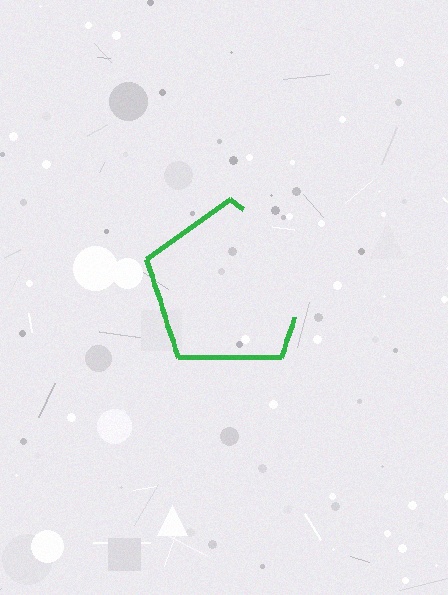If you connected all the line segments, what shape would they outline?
They would outline a pentagon.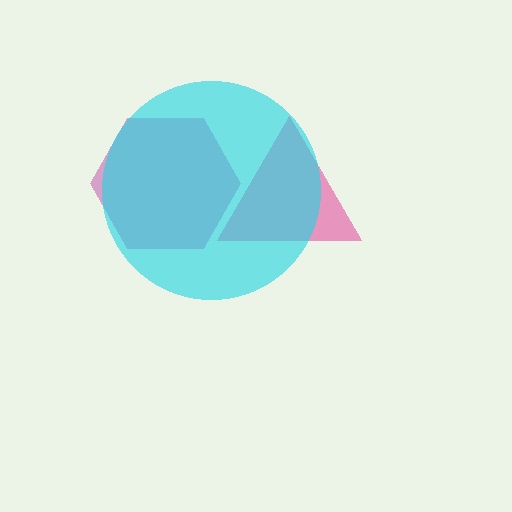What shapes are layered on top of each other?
The layered shapes are: a magenta hexagon, a pink triangle, a cyan circle.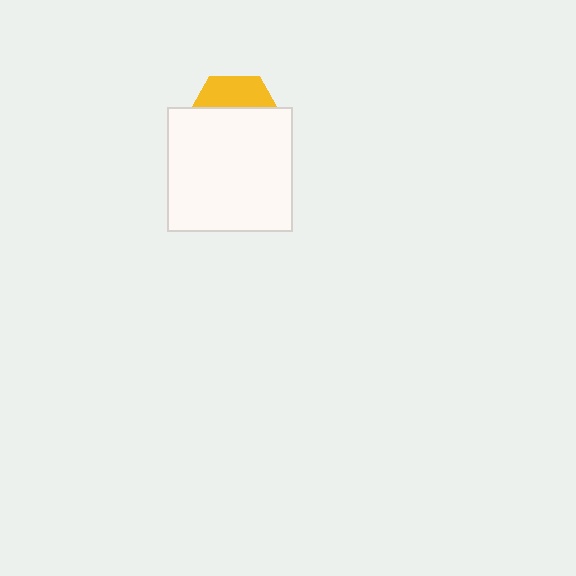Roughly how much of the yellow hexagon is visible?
A small part of it is visible (roughly 33%).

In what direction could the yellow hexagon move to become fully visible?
The yellow hexagon could move up. That would shift it out from behind the white square entirely.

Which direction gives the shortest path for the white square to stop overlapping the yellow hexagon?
Moving down gives the shortest separation.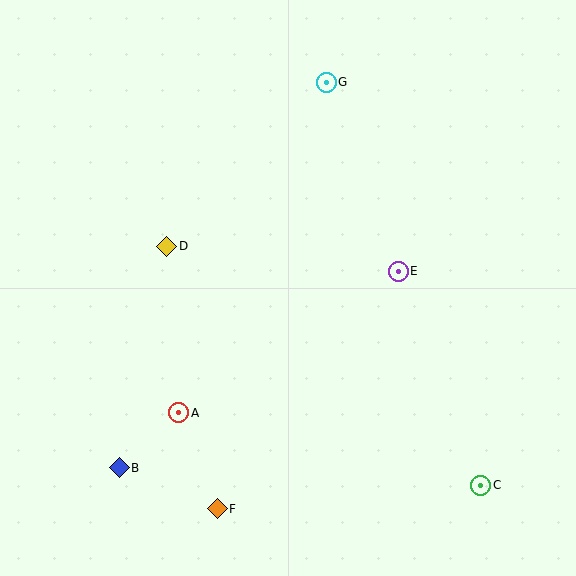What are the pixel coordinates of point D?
Point D is at (167, 246).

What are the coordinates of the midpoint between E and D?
The midpoint between E and D is at (282, 259).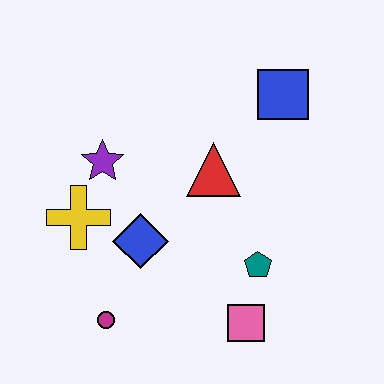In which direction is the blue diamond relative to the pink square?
The blue diamond is to the left of the pink square.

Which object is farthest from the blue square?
The magenta circle is farthest from the blue square.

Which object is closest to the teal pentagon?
The pink square is closest to the teal pentagon.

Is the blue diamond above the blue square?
No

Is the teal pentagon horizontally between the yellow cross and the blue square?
Yes